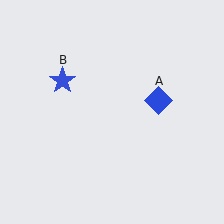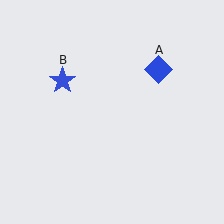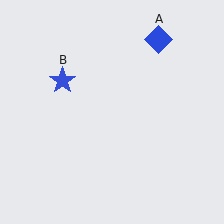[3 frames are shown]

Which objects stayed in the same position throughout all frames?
Blue star (object B) remained stationary.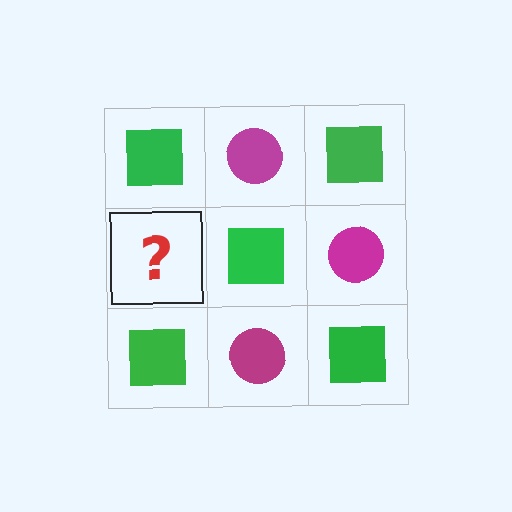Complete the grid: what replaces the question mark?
The question mark should be replaced with a magenta circle.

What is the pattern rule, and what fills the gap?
The rule is that it alternates green square and magenta circle in a checkerboard pattern. The gap should be filled with a magenta circle.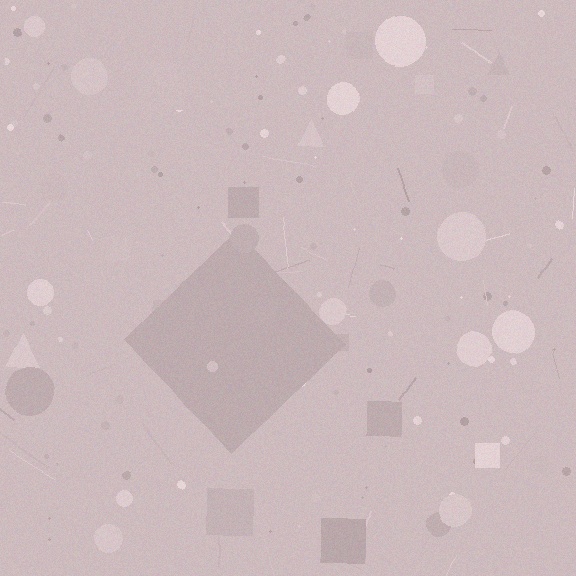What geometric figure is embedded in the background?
A diamond is embedded in the background.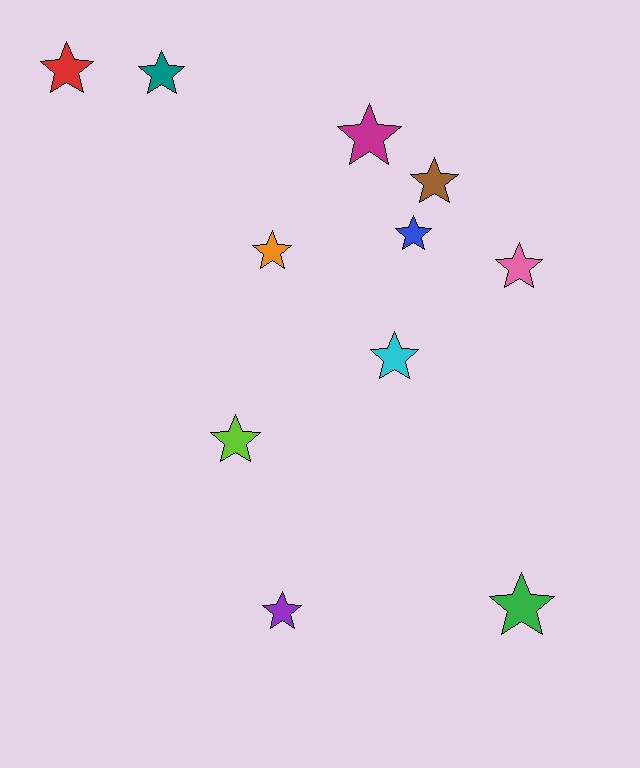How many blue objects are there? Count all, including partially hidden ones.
There is 1 blue object.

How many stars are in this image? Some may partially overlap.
There are 11 stars.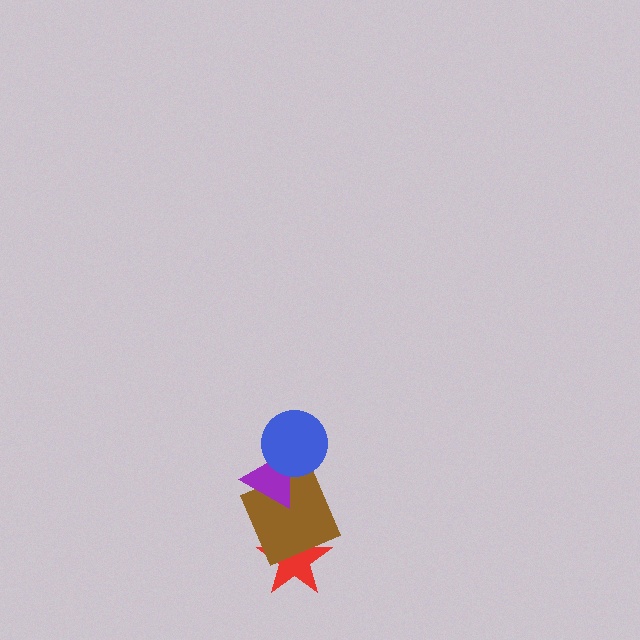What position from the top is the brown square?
The brown square is 3rd from the top.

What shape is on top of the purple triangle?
The blue circle is on top of the purple triangle.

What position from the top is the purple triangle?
The purple triangle is 2nd from the top.